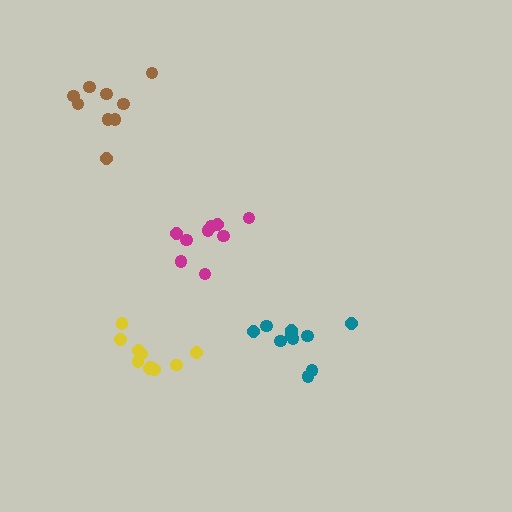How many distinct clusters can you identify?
There are 4 distinct clusters.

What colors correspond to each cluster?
The clusters are colored: magenta, teal, yellow, brown.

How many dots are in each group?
Group 1: 9 dots, Group 2: 10 dots, Group 3: 10 dots, Group 4: 9 dots (38 total).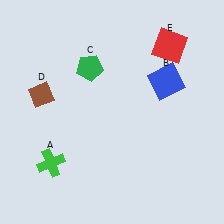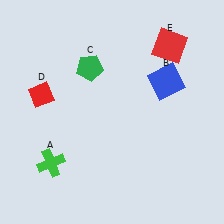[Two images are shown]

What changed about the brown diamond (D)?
In Image 1, D is brown. In Image 2, it changed to red.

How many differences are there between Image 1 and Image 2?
There is 1 difference between the two images.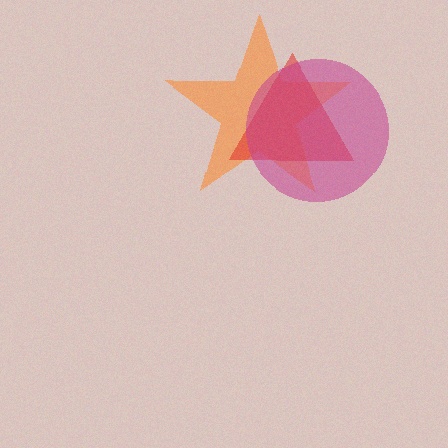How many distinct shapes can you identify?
There are 3 distinct shapes: an orange star, a red triangle, a magenta circle.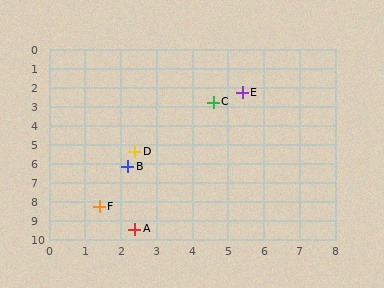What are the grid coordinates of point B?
Point B is at approximately (2.2, 6.2).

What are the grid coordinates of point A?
Point A is at approximately (2.4, 9.5).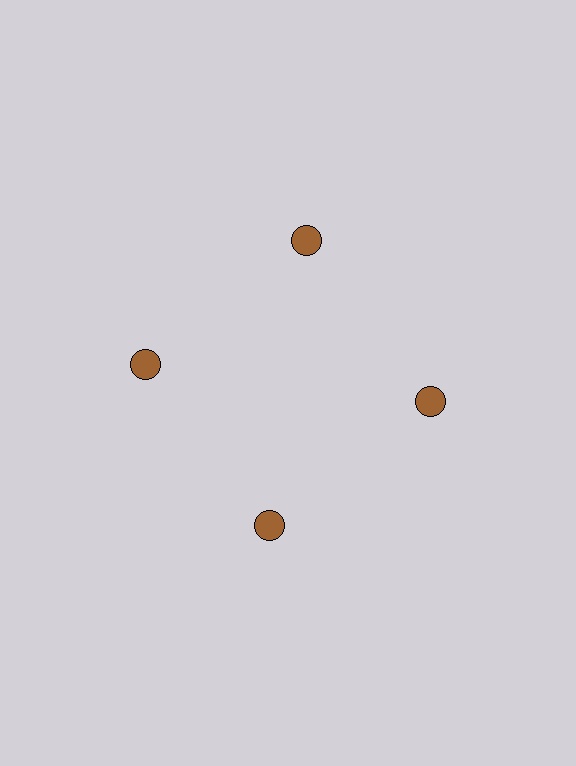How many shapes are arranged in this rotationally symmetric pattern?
There are 4 shapes, arranged in 4 groups of 1.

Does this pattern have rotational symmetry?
Yes, this pattern has 4-fold rotational symmetry. It looks the same after rotating 90 degrees around the center.